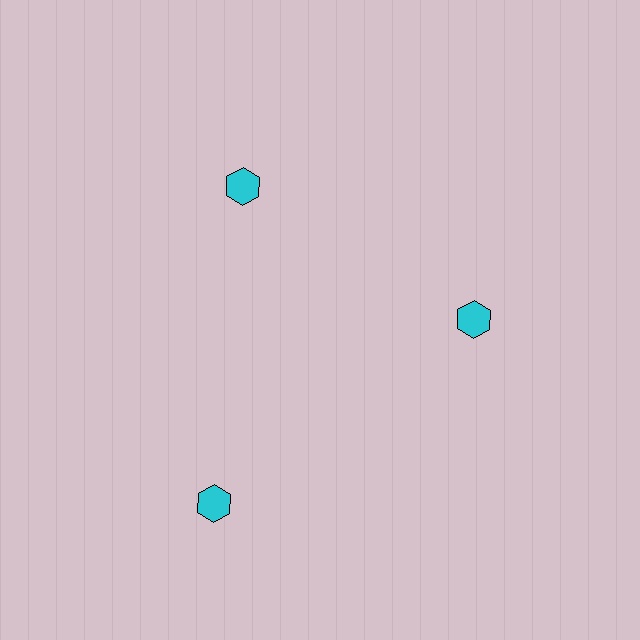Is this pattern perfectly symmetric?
No. The 3 cyan hexagons are arranged in a ring, but one element near the 7 o'clock position is pushed outward from the center, breaking the 3-fold rotational symmetry.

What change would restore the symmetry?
The symmetry would be restored by moving it inward, back onto the ring so that all 3 hexagons sit at equal angles and equal distance from the center.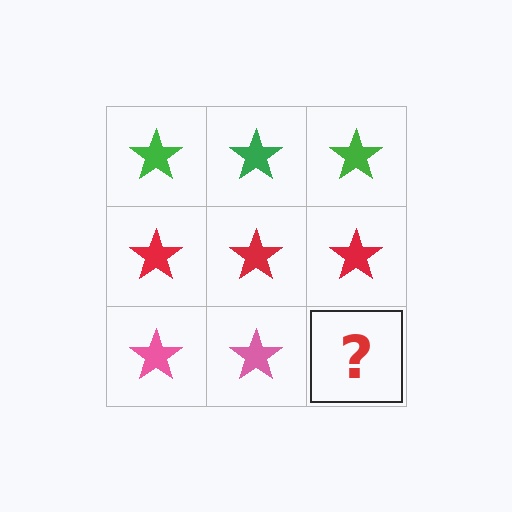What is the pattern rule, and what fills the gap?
The rule is that each row has a consistent color. The gap should be filled with a pink star.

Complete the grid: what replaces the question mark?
The question mark should be replaced with a pink star.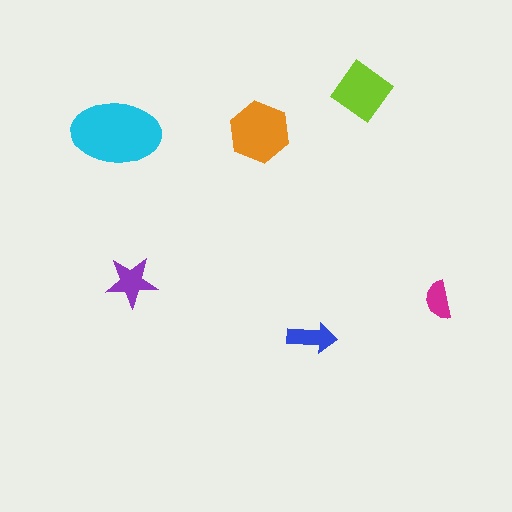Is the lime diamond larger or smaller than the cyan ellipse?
Smaller.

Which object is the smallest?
The magenta semicircle.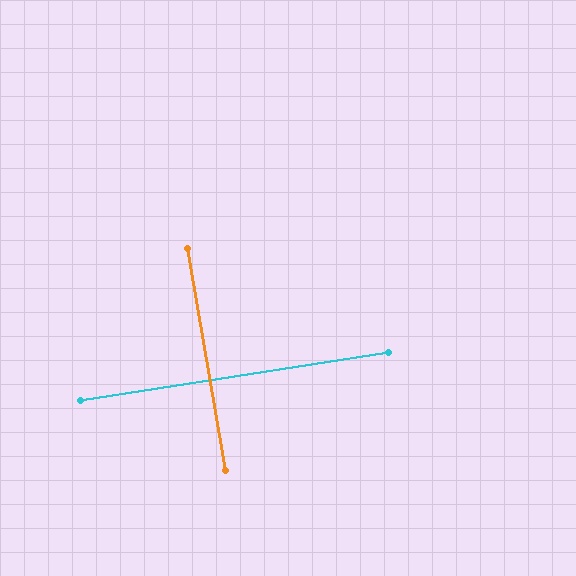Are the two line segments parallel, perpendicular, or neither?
Perpendicular — they meet at approximately 89°.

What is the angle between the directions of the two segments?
Approximately 89 degrees.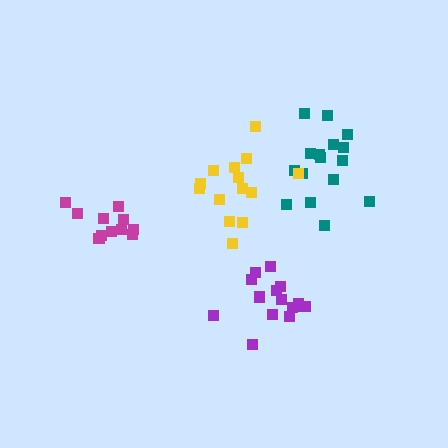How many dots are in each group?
Group 1: 11 dots, Group 2: 16 dots, Group 3: 14 dots, Group 4: 15 dots (56 total).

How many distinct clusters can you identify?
There are 4 distinct clusters.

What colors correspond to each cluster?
The clusters are colored: magenta, teal, yellow, purple.